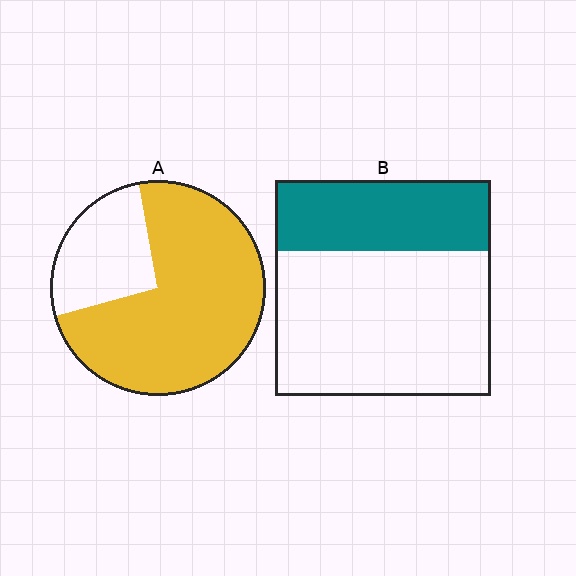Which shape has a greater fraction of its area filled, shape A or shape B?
Shape A.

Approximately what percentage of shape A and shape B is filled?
A is approximately 75% and B is approximately 35%.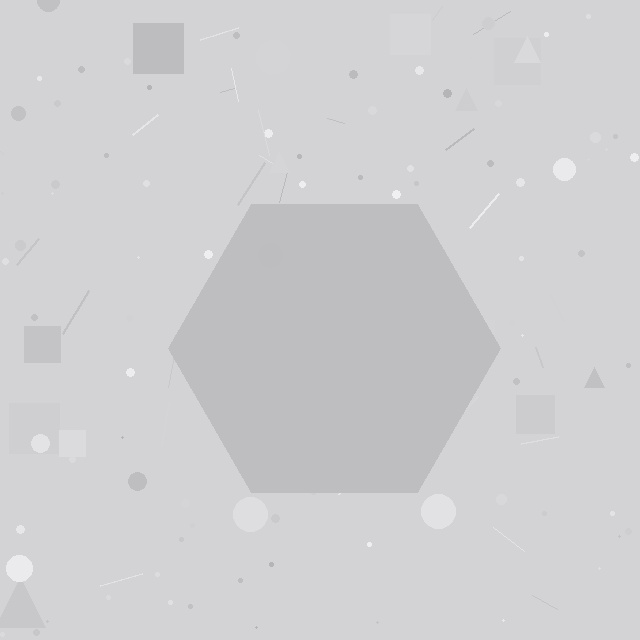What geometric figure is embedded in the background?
A hexagon is embedded in the background.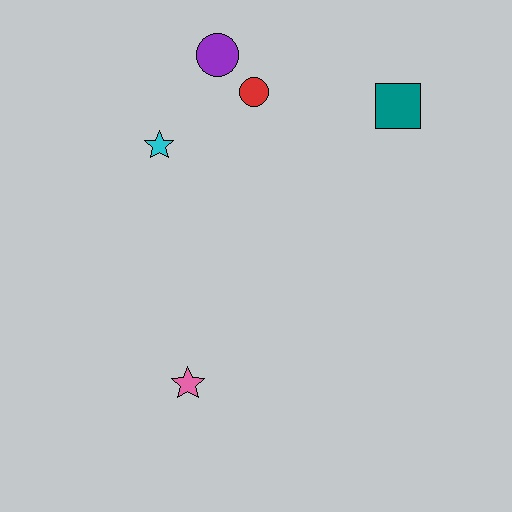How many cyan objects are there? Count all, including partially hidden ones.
There is 1 cyan object.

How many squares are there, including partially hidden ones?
There is 1 square.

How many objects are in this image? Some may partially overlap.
There are 5 objects.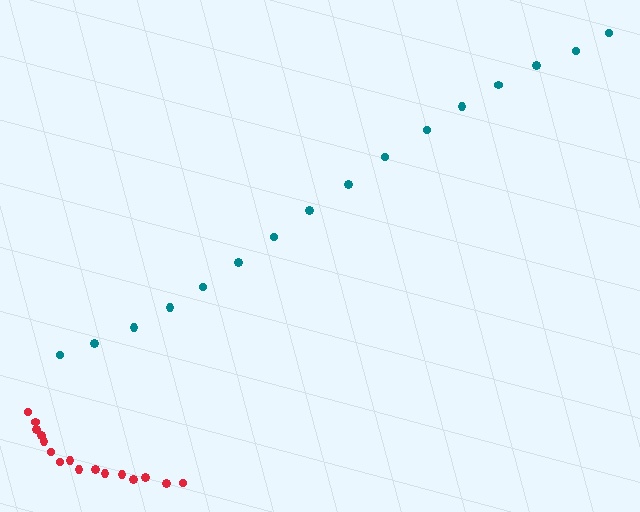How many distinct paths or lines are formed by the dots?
There are 2 distinct paths.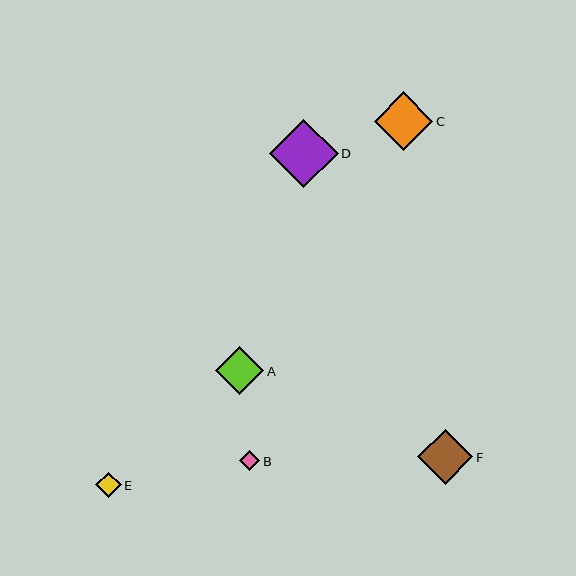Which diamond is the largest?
Diamond D is the largest with a size of approximately 68 pixels.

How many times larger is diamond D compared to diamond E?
Diamond D is approximately 2.7 times the size of diamond E.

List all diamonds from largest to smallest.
From largest to smallest: D, C, F, A, E, B.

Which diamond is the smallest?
Diamond B is the smallest with a size of approximately 20 pixels.